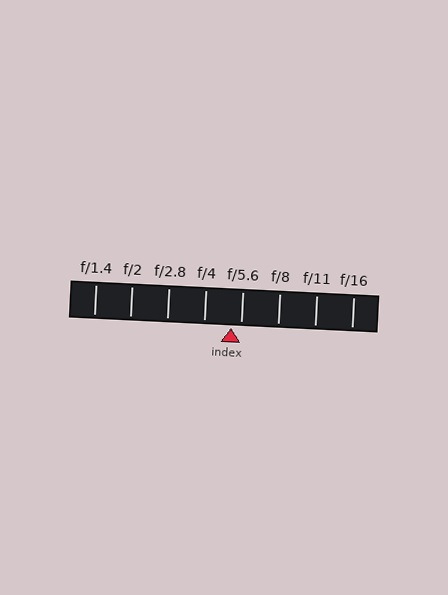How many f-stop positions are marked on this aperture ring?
There are 8 f-stop positions marked.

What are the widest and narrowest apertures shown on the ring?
The widest aperture shown is f/1.4 and the narrowest is f/16.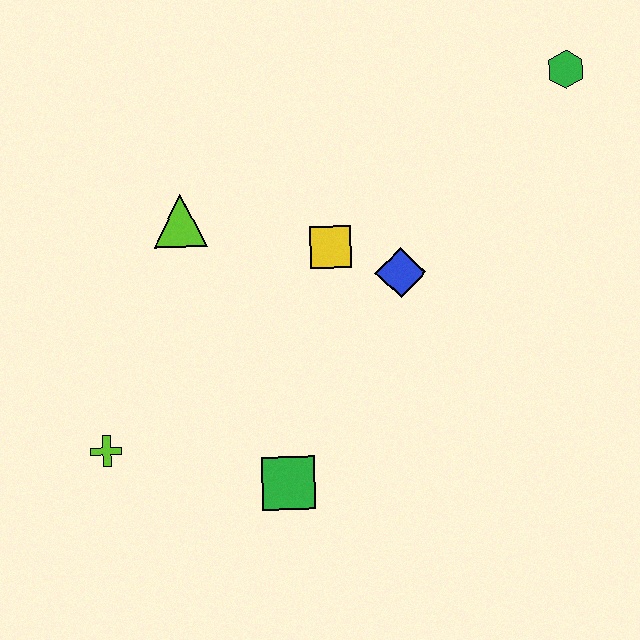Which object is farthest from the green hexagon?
The lime cross is farthest from the green hexagon.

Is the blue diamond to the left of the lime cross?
No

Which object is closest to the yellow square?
The blue diamond is closest to the yellow square.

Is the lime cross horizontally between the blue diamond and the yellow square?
No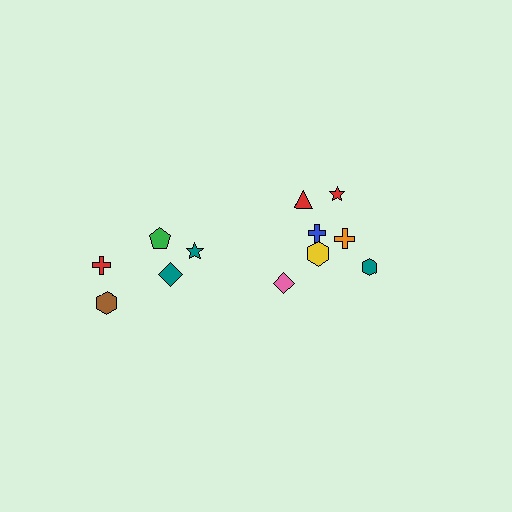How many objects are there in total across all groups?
There are 12 objects.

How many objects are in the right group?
There are 7 objects.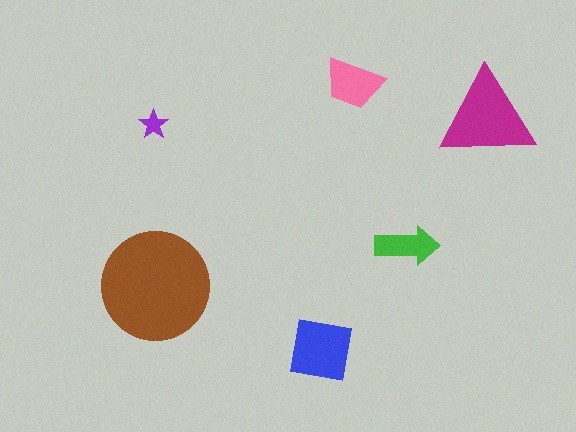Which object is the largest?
The brown circle.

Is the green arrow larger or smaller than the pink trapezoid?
Smaller.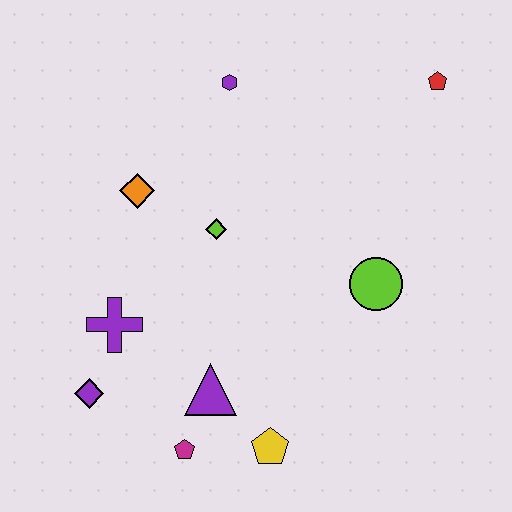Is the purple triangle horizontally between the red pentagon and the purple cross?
Yes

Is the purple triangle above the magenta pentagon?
Yes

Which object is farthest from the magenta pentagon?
The red pentagon is farthest from the magenta pentagon.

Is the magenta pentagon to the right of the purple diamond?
Yes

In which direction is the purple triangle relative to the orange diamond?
The purple triangle is below the orange diamond.